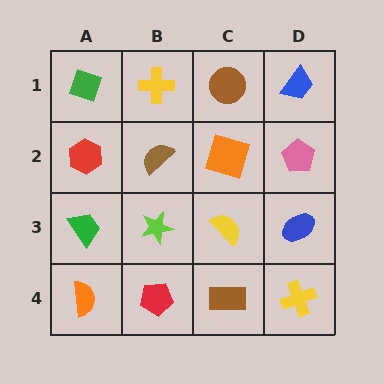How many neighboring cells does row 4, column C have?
3.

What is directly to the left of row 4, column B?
An orange semicircle.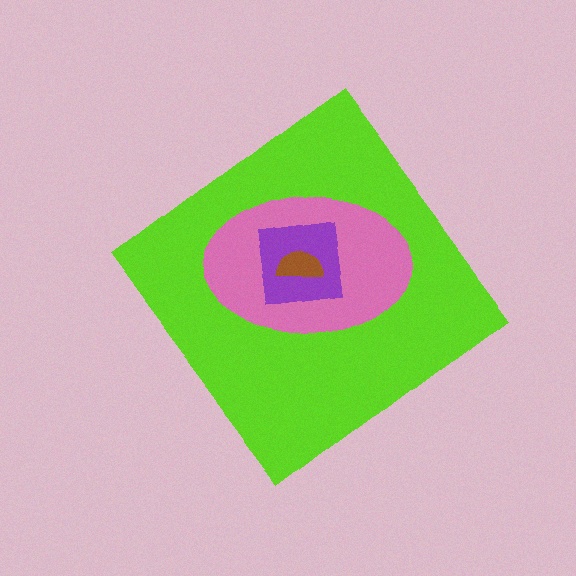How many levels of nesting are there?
4.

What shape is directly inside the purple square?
The brown semicircle.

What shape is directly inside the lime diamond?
The pink ellipse.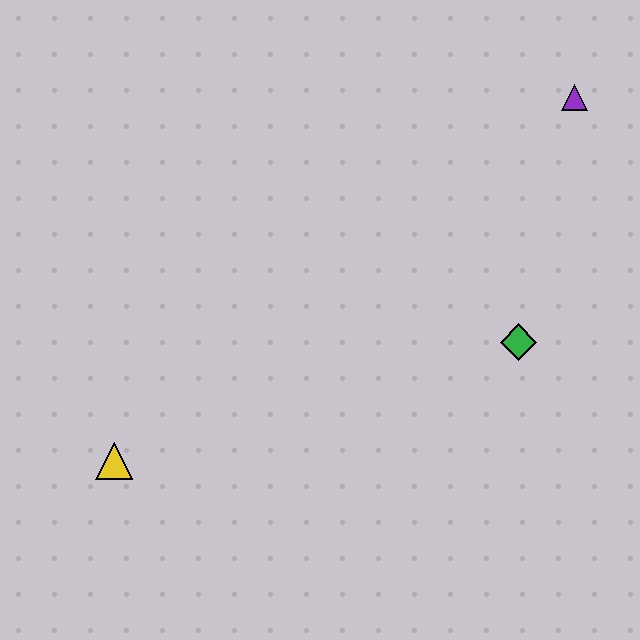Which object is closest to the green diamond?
The purple triangle is closest to the green diamond.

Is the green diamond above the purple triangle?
No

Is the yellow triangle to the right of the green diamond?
No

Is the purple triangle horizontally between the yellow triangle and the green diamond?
No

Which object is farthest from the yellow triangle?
The purple triangle is farthest from the yellow triangle.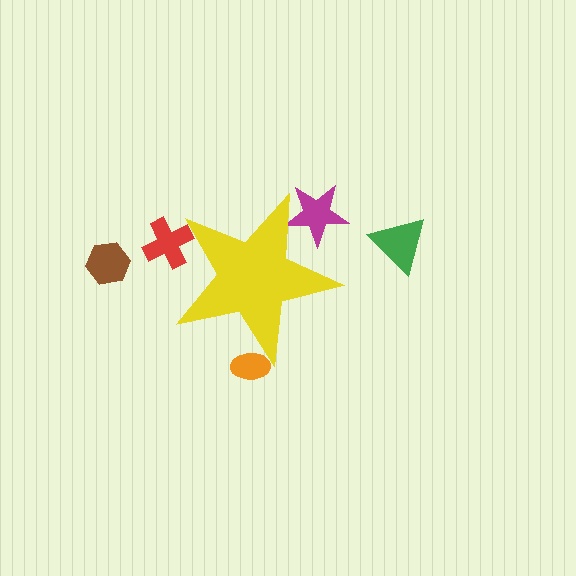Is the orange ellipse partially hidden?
Yes, the orange ellipse is partially hidden behind the yellow star.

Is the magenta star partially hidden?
Yes, the magenta star is partially hidden behind the yellow star.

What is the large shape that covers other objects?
A yellow star.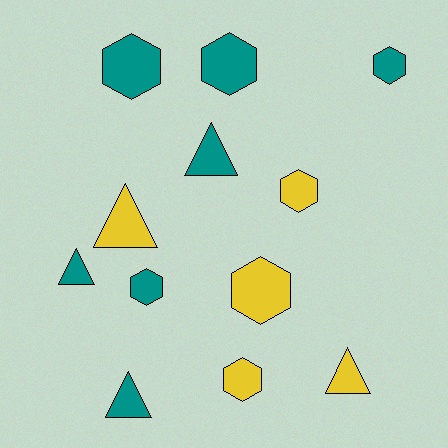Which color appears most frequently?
Teal, with 7 objects.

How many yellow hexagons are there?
There are 3 yellow hexagons.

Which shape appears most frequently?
Hexagon, with 7 objects.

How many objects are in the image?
There are 12 objects.